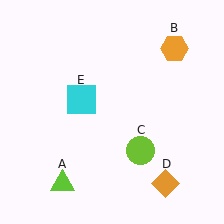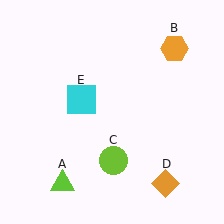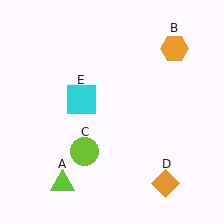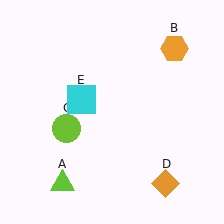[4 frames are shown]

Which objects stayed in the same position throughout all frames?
Lime triangle (object A) and orange hexagon (object B) and orange diamond (object D) and cyan square (object E) remained stationary.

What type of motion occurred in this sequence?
The lime circle (object C) rotated clockwise around the center of the scene.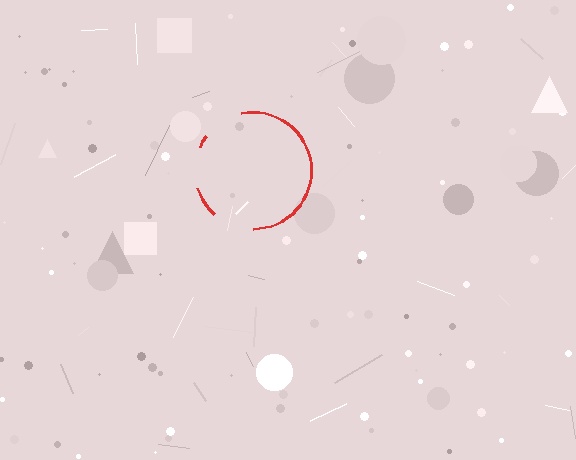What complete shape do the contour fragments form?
The contour fragments form a circle.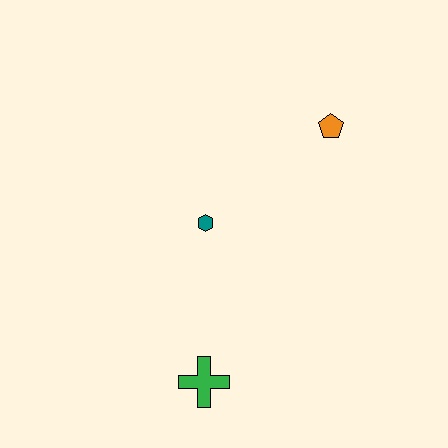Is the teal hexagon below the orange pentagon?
Yes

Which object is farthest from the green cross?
The orange pentagon is farthest from the green cross.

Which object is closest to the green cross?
The teal hexagon is closest to the green cross.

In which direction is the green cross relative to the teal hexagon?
The green cross is below the teal hexagon.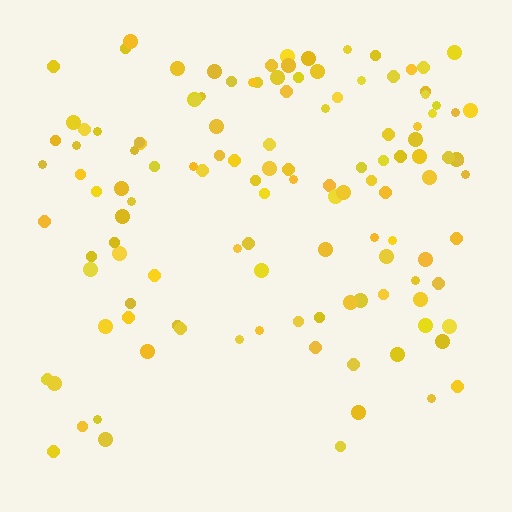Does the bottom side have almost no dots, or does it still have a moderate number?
Still a moderate number, just noticeably fewer than the top.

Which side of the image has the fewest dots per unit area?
The bottom.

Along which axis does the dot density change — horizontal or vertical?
Vertical.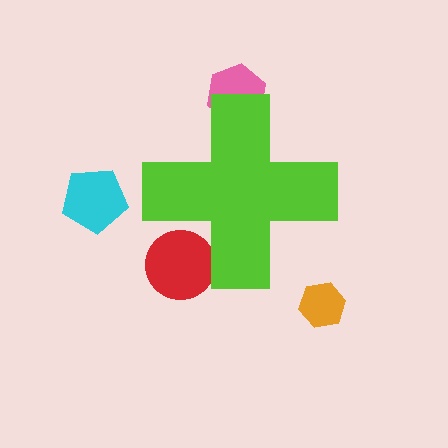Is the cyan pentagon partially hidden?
No, the cyan pentagon is fully visible.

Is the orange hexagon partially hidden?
No, the orange hexagon is fully visible.